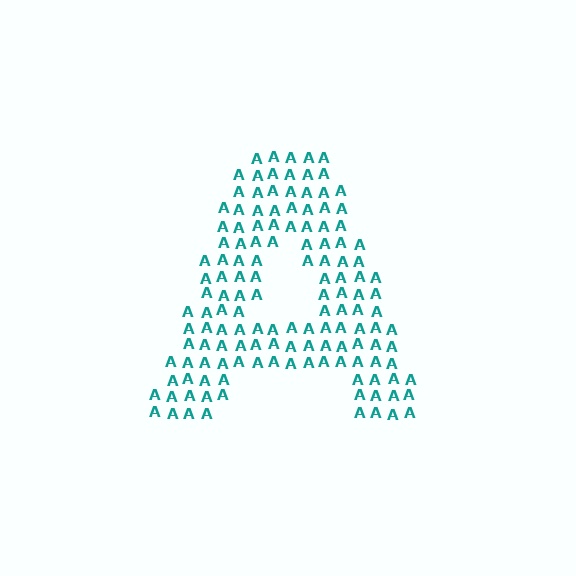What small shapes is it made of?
It is made of small letter A's.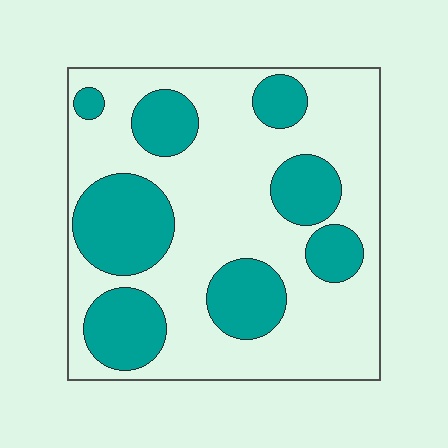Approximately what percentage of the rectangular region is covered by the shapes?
Approximately 35%.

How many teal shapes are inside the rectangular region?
8.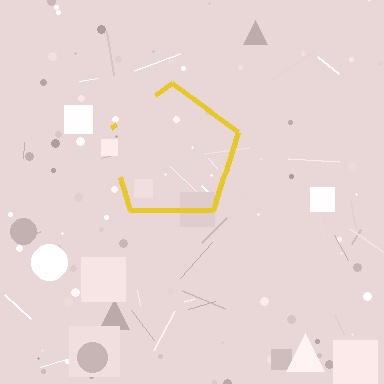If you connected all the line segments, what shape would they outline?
They would outline a pentagon.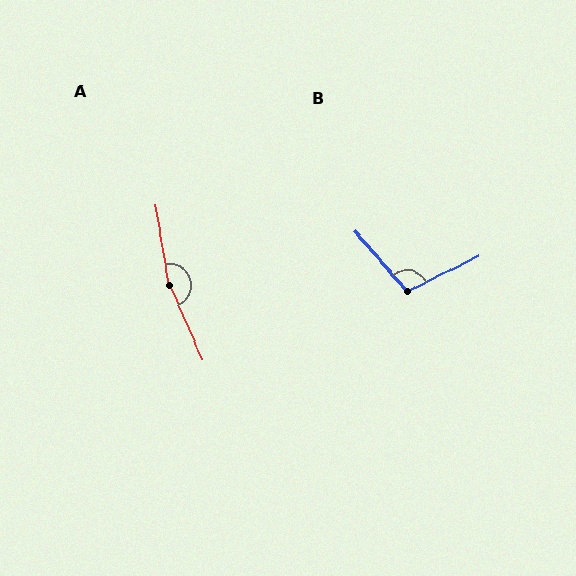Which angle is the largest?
A, at approximately 166 degrees.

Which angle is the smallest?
B, at approximately 105 degrees.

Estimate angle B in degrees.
Approximately 105 degrees.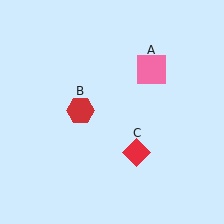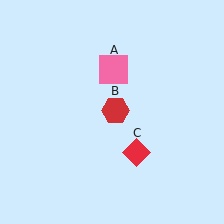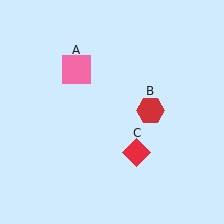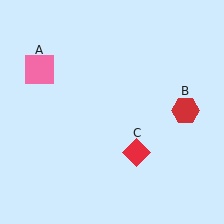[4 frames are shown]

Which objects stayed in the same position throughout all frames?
Red diamond (object C) remained stationary.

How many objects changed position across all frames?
2 objects changed position: pink square (object A), red hexagon (object B).